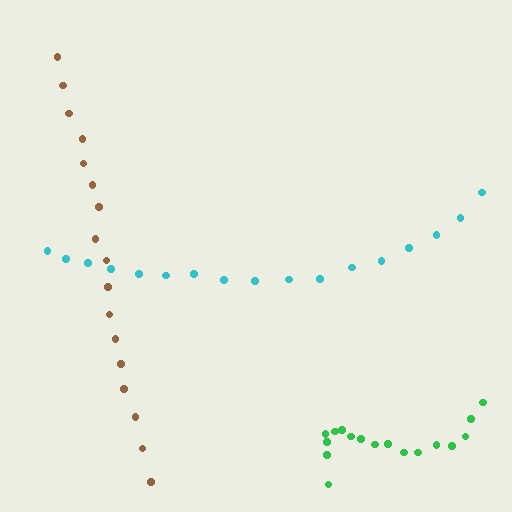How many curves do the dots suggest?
There are 3 distinct paths.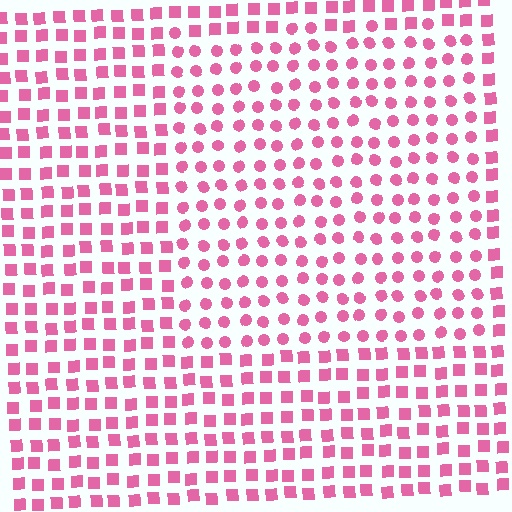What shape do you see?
I see a rectangle.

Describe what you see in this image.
The image is filled with small pink elements arranged in a uniform grid. A rectangle-shaped region contains circles, while the surrounding area contains squares. The boundary is defined purely by the change in element shape.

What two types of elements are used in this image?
The image uses circles inside the rectangle region and squares outside it.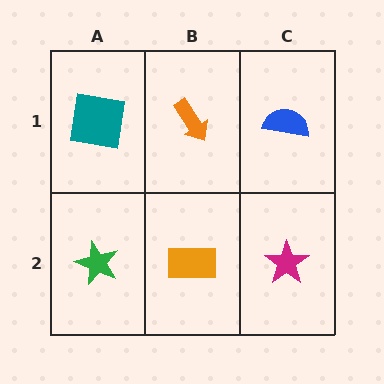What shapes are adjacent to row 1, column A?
A green star (row 2, column A), an orange arrow (row 1, column B).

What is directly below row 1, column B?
An orange rectangle.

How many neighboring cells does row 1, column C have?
2.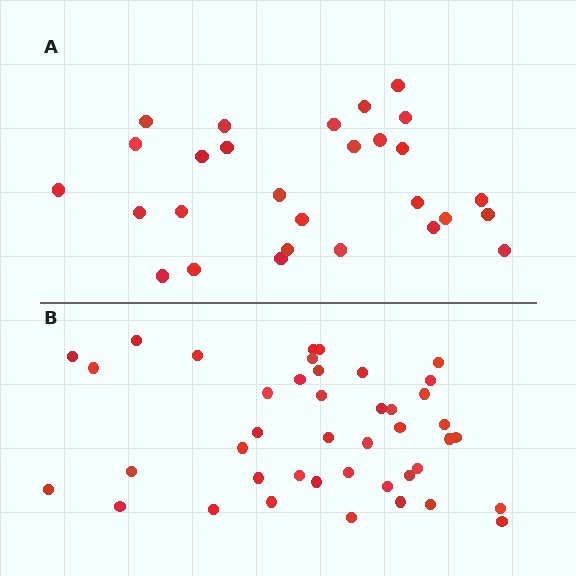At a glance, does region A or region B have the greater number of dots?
Region B (the bottom region) has more dots.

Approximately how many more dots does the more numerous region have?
Region B has approximately 15 more dots than region A.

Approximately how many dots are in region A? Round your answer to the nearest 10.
About 30 dots. (The exact count is 28, which rounds to 30.)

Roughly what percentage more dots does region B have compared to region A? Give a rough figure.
About 50% more.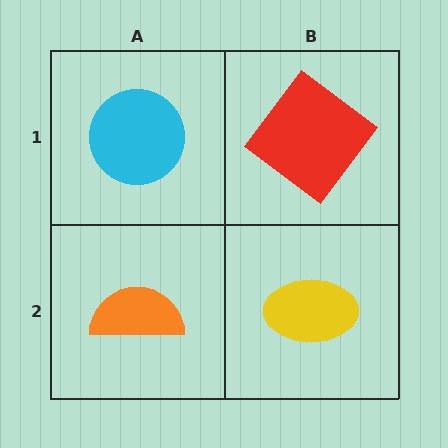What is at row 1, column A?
A cyan circle.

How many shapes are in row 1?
2 shapes.